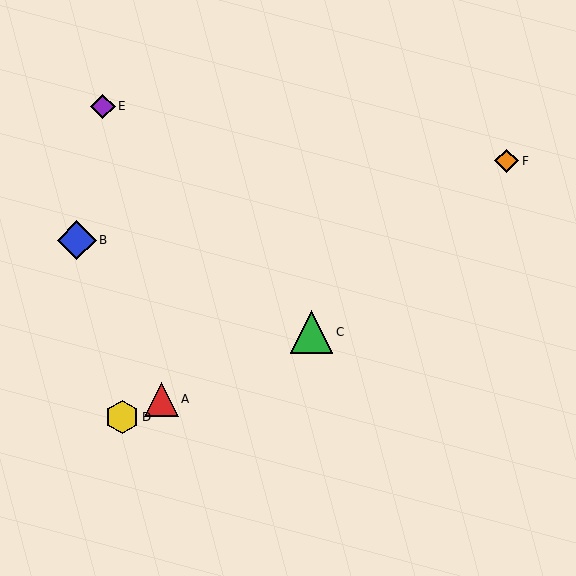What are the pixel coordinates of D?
Object D is at (122, 417).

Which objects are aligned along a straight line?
Objects A, C, D are aligned along a straight line.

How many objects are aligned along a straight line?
3 objects (A, C, D) are aligned along a straight line.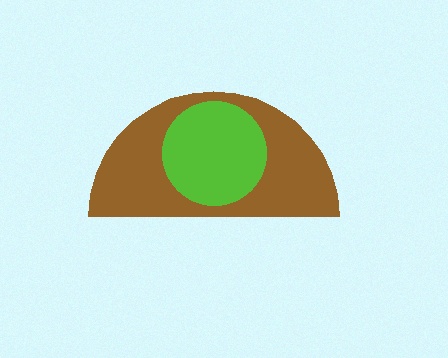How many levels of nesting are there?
2.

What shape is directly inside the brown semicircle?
The lime circle.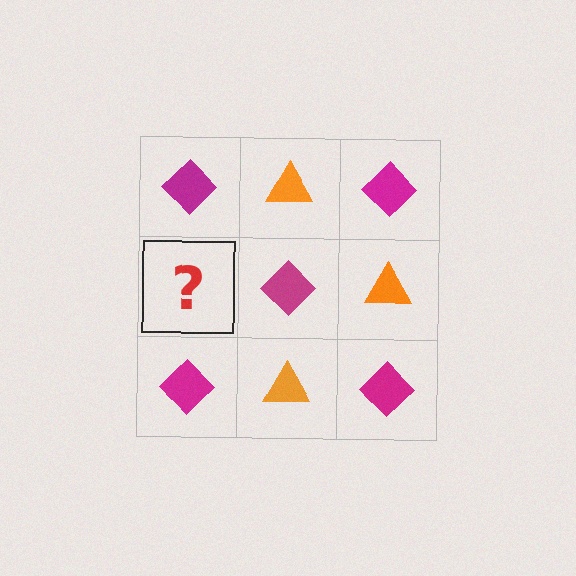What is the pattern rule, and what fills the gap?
The rule is that it alternates magenta diamond and orange triangle in a checkerboard pattern. The gap should be filled with an orange triangle.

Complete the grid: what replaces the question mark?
The question mark should be replaced with an orange triangle.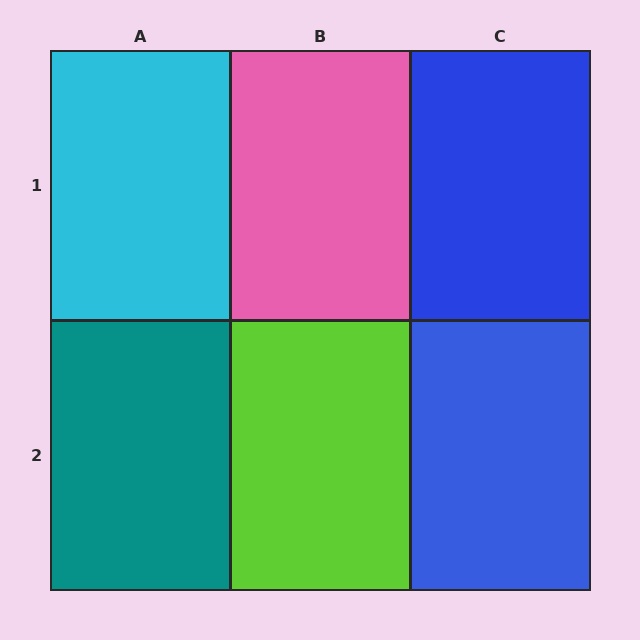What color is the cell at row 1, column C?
Blue.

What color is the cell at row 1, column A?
Cyan.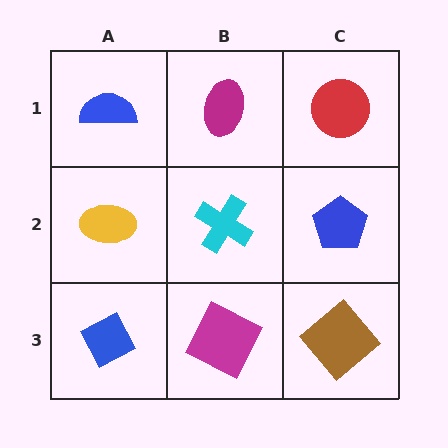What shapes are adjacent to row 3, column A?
A yellow ellipse (row 2, column A), a magenta square (row 3, column B).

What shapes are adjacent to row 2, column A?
A blue semicircle (row 1, column A), a blue diamond (row 3, column A), a cyan cross (row 2, column B).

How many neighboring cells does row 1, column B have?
3.